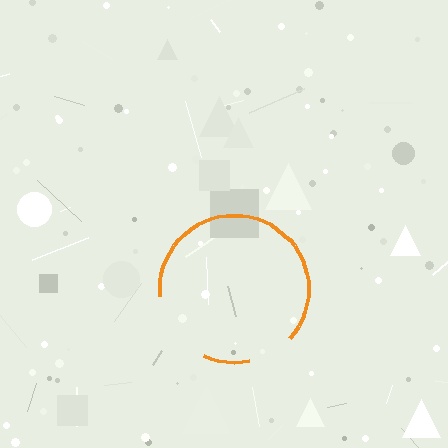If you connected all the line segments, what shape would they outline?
They would outline a circle.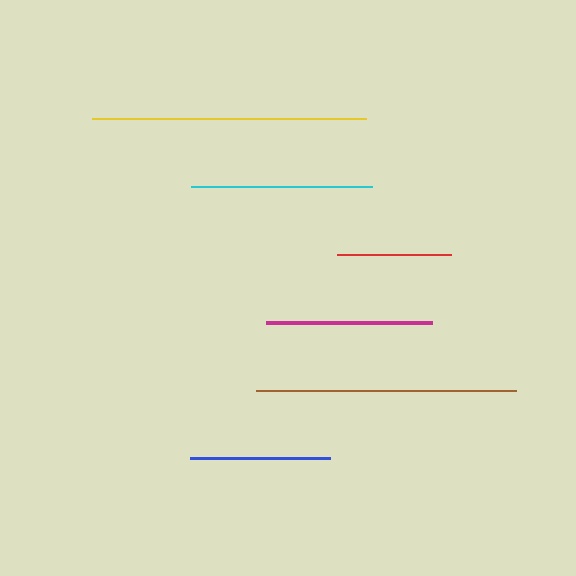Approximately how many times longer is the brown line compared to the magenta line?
The brown line is approximately 1.6 times the length of the magenta line.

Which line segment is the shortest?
The red line is the shortest at approximately 115 pixels.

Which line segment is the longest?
The yellow line is the longest at approximately 274 pixels.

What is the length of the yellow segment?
The yellow segment is approximately 274 pixels long.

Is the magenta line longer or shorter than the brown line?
The brown line is longer than the magenta line.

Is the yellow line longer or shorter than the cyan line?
The yellow line is longer than the cyan line.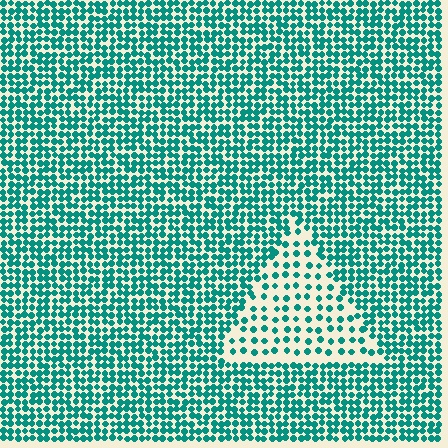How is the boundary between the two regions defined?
The boundary is defined by a change in element density (approximately 2.2x ratio). All elements are the same color, size, and shape.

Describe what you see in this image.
The image contains small teal elements arranged at two different densities. A triangle-shaped region is visible where the elements are less densely packed than the surrounding area.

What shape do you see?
I see a triangle.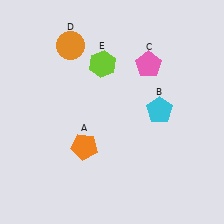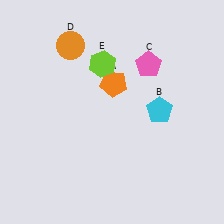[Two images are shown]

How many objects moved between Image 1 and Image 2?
1 object moved between the two images.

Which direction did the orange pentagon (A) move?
The orange pentagon (A) moved up.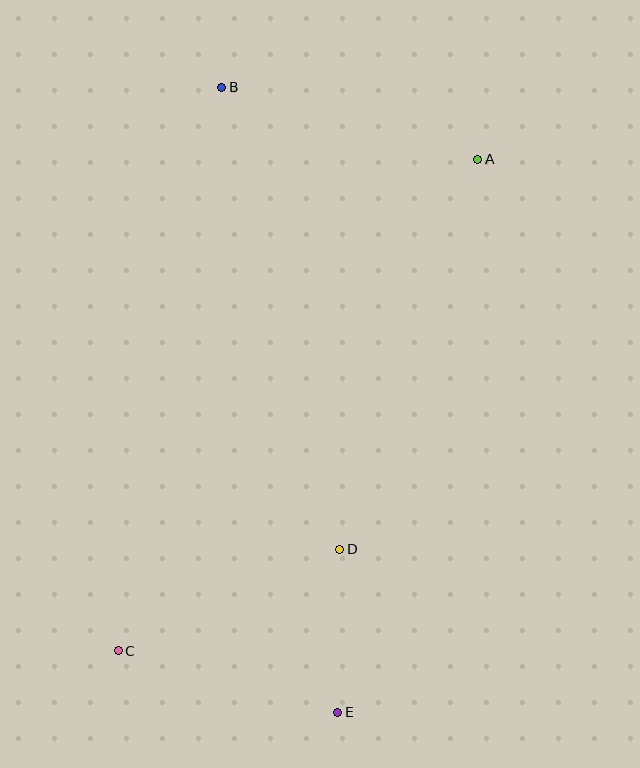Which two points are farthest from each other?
Points B and E are farthest from each other.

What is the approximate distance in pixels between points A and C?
The distance between A and C is approximately 609 pixels.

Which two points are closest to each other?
Points D and E are closest to each other.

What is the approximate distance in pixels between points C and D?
The distance between C and D is approximately 244 pixels.